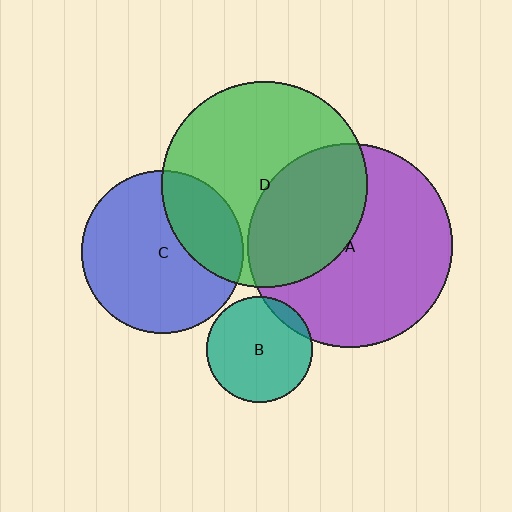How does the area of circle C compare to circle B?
Approximately 2.4 times.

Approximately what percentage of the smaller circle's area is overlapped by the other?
Approximately 40%.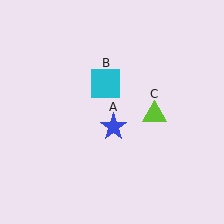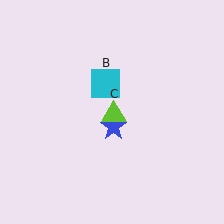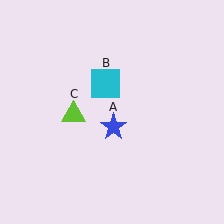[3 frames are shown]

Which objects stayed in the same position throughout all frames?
Blue star (object A) and cyan square (object B) remained stationary.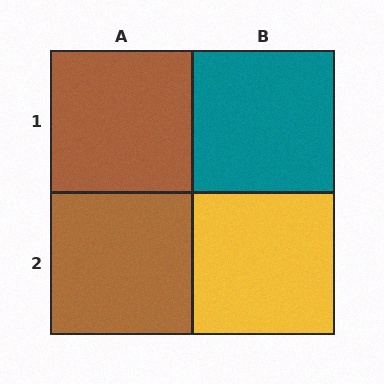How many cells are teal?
1 cell is teal.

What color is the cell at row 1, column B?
Teal.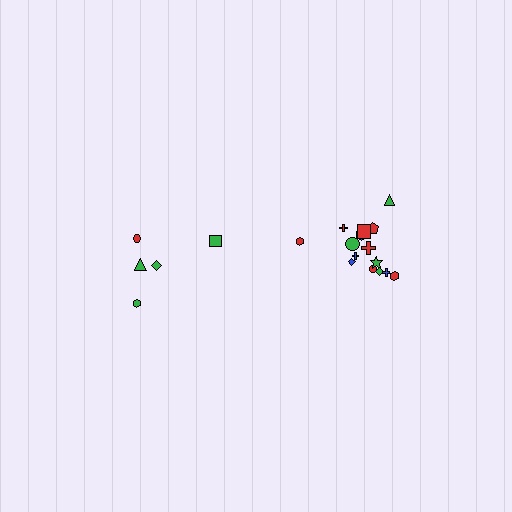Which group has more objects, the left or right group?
The right group.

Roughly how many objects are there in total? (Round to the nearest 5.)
Roughly 20 objects in total.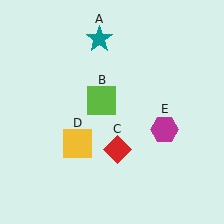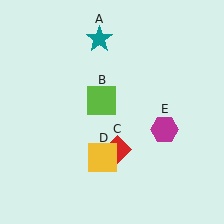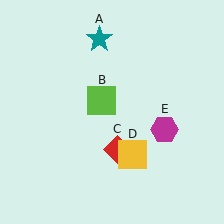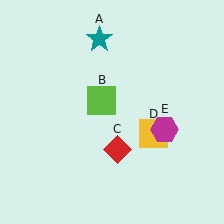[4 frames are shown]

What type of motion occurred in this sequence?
The yellow square (object D) rotated counterclockwise around the center of the scene.